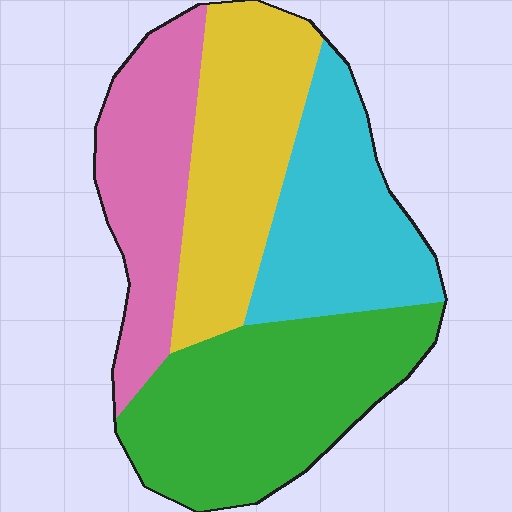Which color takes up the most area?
Green, at roughly 30%.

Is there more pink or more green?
Green.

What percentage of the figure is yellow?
Yellow covers around 25% of the figure.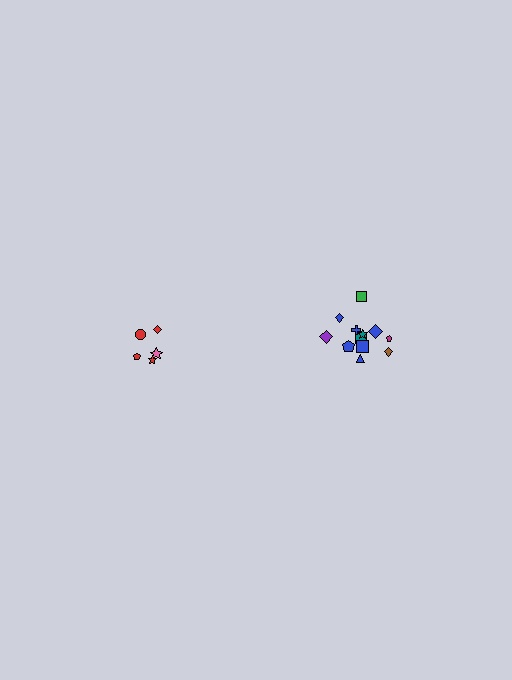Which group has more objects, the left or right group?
The right group.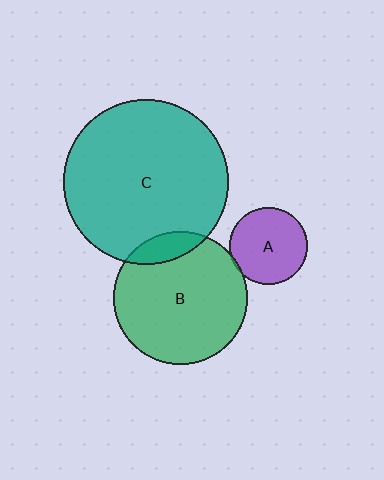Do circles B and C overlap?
Yes.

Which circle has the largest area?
Circle C (teal).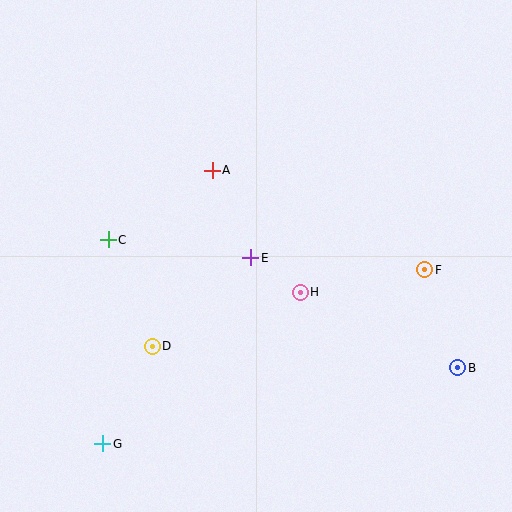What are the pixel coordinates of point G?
Point G is at (103, 444).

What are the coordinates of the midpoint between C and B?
The midpoint between C and B is at (283, 304).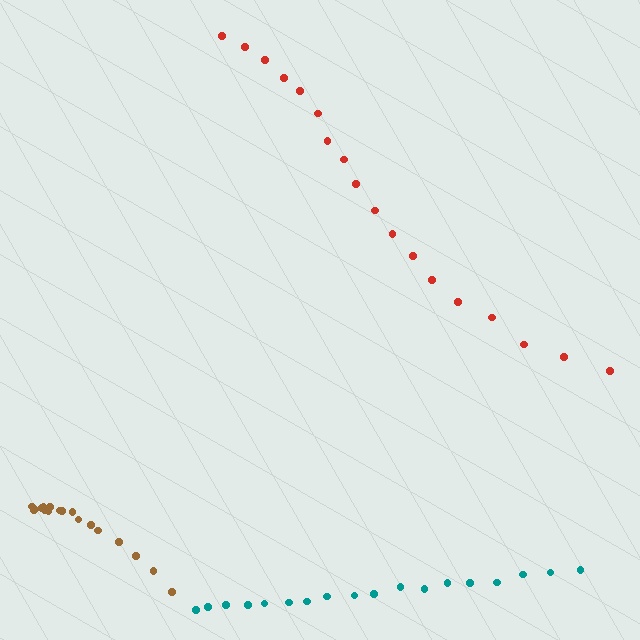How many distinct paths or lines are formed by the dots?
There are 3 distinct paths.